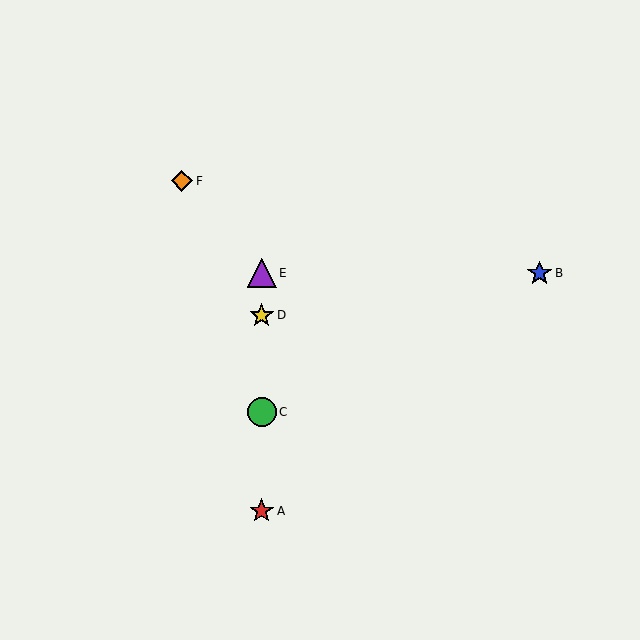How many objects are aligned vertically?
4 objects (A, C, D, E) are aligned vertically.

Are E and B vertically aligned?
No, E is at x≈262 and B is at x≈539.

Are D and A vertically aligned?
Yes, both are at x≈262.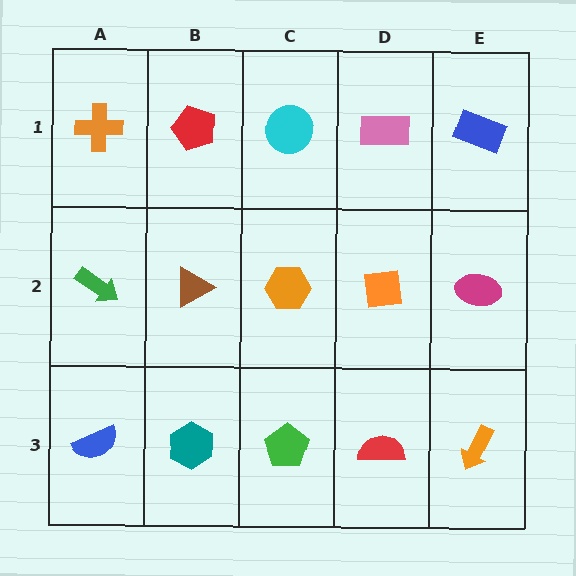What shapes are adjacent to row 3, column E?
A magenta ellipse (row 2, column E), a red semicircle (row 3, column D).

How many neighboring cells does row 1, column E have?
2.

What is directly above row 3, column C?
An orange hexagon.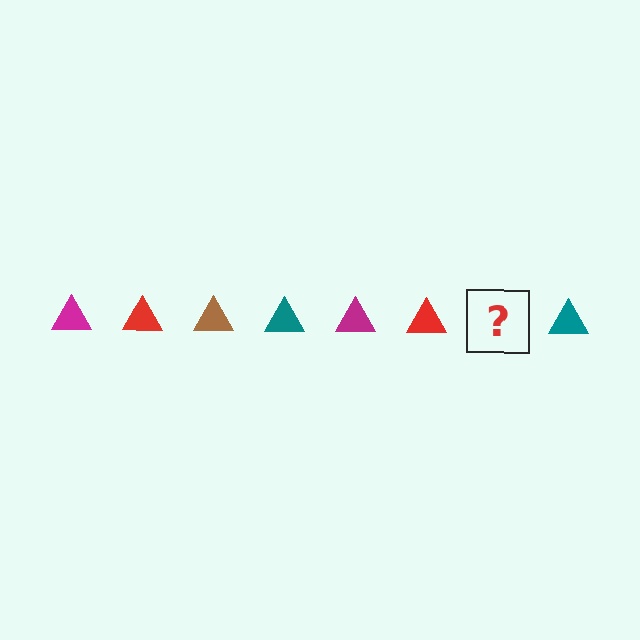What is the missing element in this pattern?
The missing element is a brown triangle.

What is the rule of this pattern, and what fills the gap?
The rule is that the pattern cycles through magenta, red, brown, teal triangles. The gap should be filled with a brown triangle.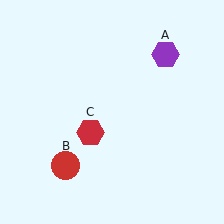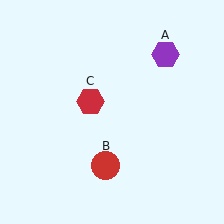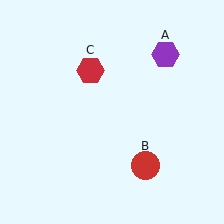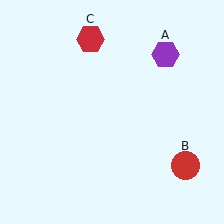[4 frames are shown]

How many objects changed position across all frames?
2 objects changed position: red circle (object B), red hexagon (object C).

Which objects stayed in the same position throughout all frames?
Purple hexagon (object A) remained stationary.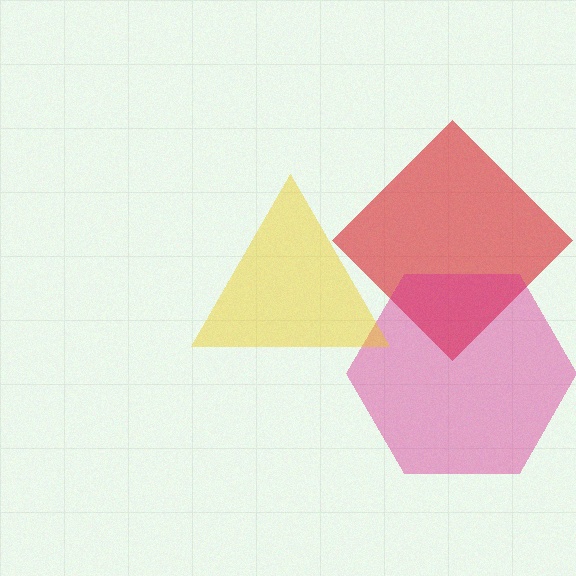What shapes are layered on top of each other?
The layered shapes are: a red diamond, a magenta hexagon, a yellow triangle.